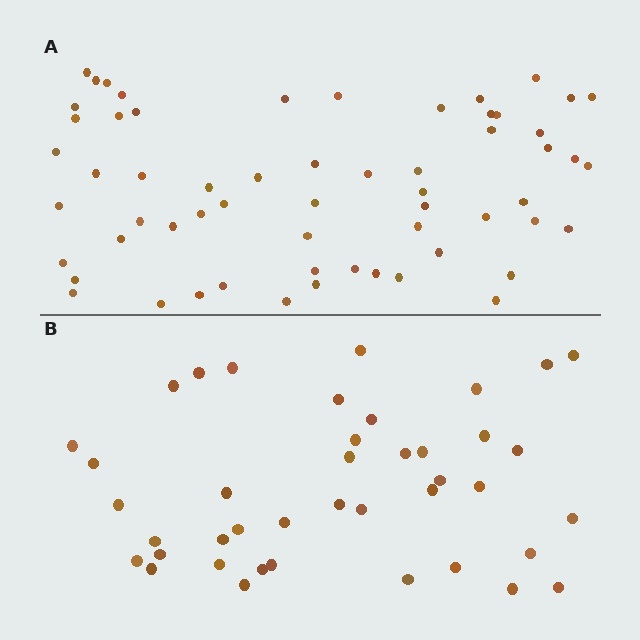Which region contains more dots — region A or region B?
Region A (the top region) has more dots.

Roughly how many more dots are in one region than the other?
Region A has approximately 20 more dots than region B.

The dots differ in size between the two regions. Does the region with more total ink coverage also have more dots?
No. Region B has more total ink coverage because its dots are larger, but region A actually contains more individual dots. Total area can be misleading — the number of items is what matters here.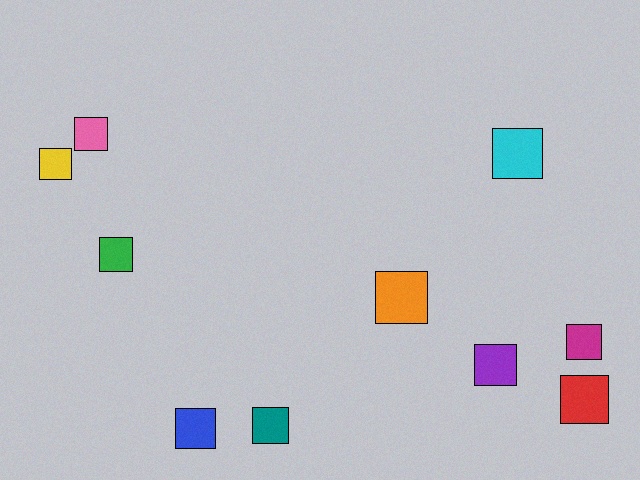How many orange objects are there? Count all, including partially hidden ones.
There is 1 orange object.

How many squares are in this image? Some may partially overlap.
There are 10 squares.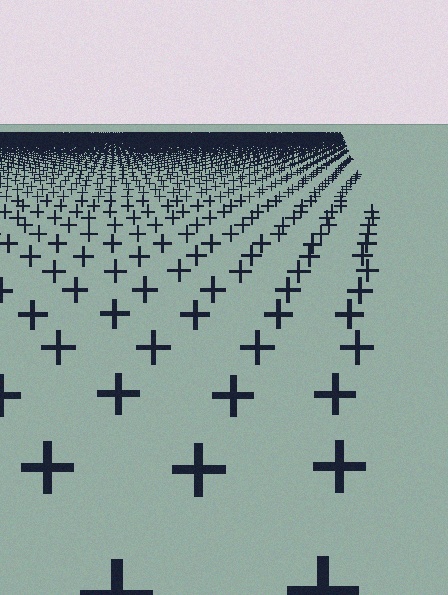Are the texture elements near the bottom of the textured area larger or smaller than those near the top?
Larger. Near the bottom, elements are closer to the viewer and appear at a bigger on-screen size.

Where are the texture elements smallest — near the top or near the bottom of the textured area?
Near the top.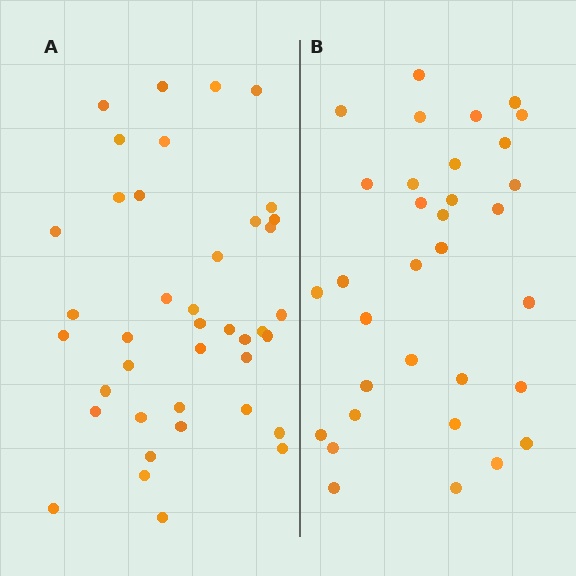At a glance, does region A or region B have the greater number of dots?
Region A (the left region) has more dots.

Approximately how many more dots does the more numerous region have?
Region A has roughly 8 or so more dots than region B.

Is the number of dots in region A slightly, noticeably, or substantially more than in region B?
Region A has only slightly more — the two regions are fairly close. The ratio is roughly 1.2 to 1.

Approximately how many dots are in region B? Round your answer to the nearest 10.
About 30 dots. (The exact count is 33, which rounds to 30.)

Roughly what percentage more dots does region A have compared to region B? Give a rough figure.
About 20% more.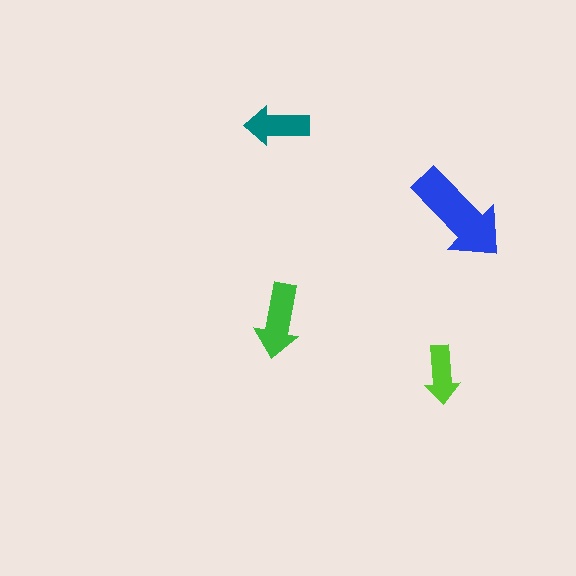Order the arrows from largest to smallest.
the blue one, the green one, the teal one, the lime one.